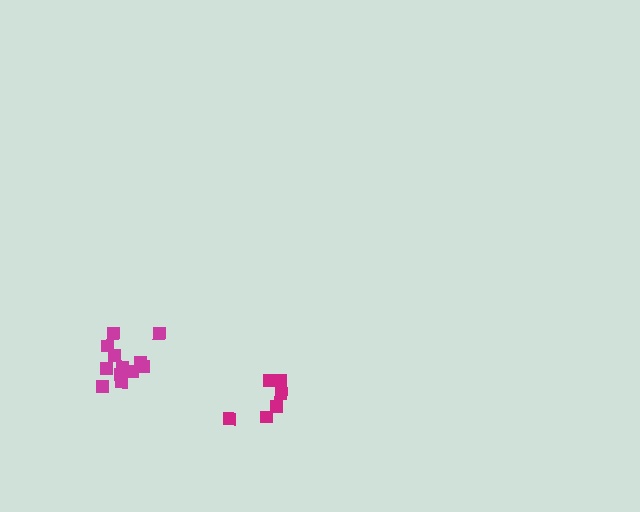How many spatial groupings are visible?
There are 2 spatial groupings.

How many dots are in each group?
Group 1: 12 dots, Group 2: 6 dots (18 total).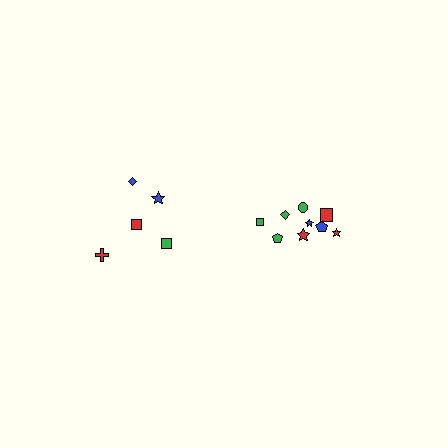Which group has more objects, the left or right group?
The right group.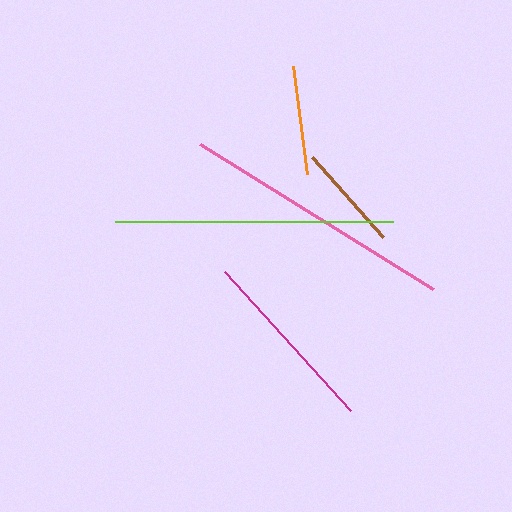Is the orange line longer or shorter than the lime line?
The lime line is longer than the orange line.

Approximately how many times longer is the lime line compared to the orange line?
The lime line is approximately 2.6 times the length of the orange line.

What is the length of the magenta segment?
The magenta segment is approximately 188 pixels long.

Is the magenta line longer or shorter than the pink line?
The pink line is longer than the magenta line.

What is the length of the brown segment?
The brown segment is approximately 108 pixels long.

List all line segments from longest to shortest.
From longest to shortest: lime, pink, magenta, orange, brown.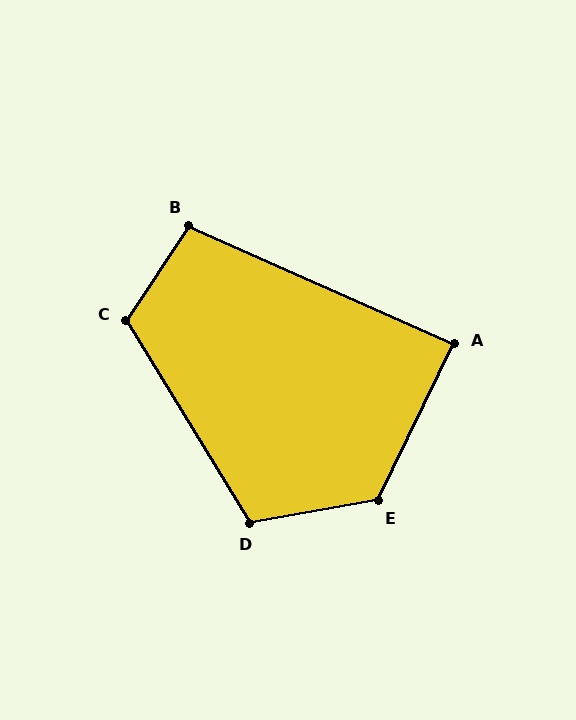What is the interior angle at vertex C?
Approximately 115 degrees (obtuse).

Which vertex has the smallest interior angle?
A, at approximately 88 degrees.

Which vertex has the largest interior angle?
E, at approximately 126 degrees.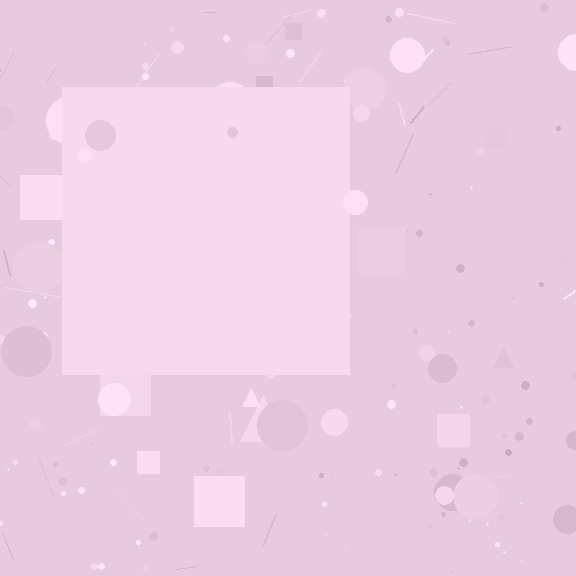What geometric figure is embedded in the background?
A square is embedded in the background.